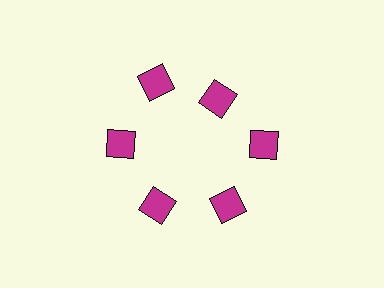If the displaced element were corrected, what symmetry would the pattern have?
It would have 6-fold rotational symmetry — the pattern would map onto itself every 60 degrees.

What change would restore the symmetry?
The symmetry would be restored by moving it outward, back onto the ring so that all 6 diamonds sit at equal angles and equal distance from the center.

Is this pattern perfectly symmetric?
No. The 6 magenta diamonds are arranged in a ring, but one element near the 1 o'clock position is pulled inward toward the center, breaking the 6-fold rotational symmetry.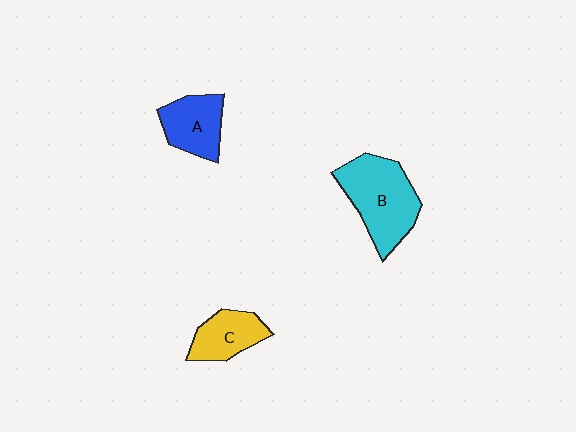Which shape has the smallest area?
Shape C (yellow).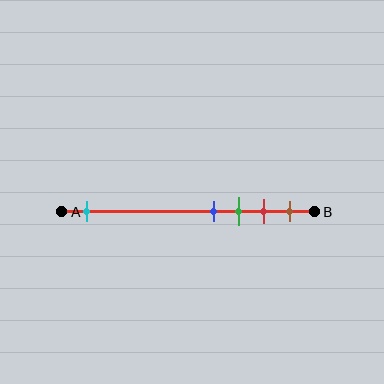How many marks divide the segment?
There are 5 marks dividing the segment.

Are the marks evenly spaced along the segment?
No, the marks are not evenly spaced.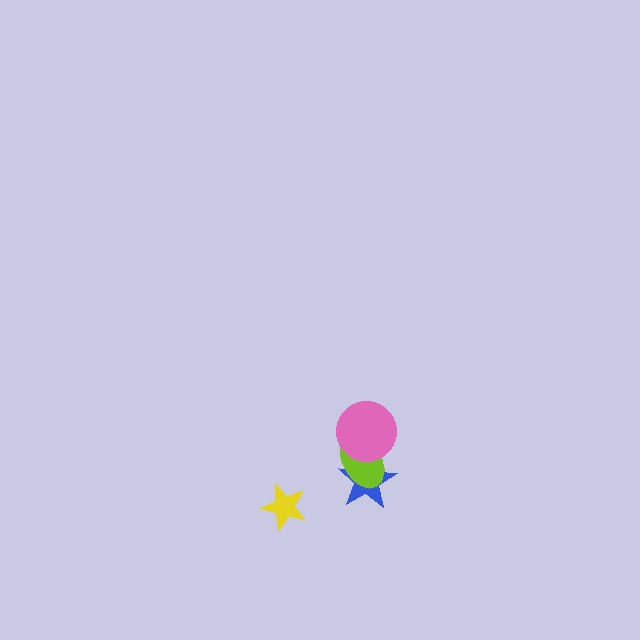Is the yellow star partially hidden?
No, no other shape covers it.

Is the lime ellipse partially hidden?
Yes, it is partially covered by another shape.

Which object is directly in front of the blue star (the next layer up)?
The lime ellipse is directly in front of the blue star.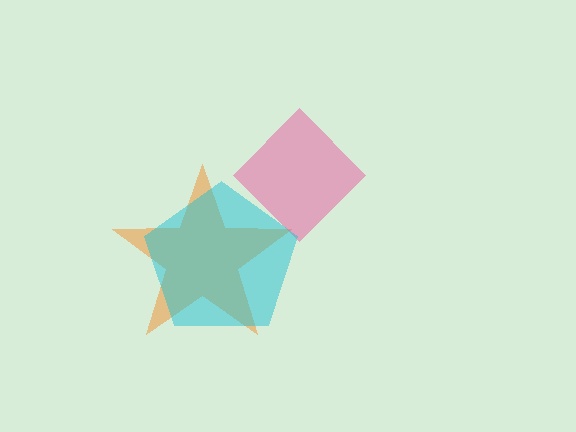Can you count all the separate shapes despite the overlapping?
Yes, there are 3 separate shapes.